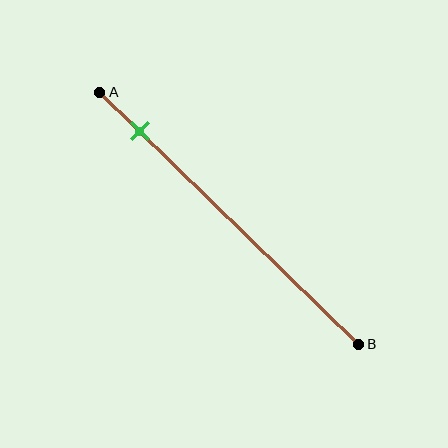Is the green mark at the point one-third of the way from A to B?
No, the mark is at about 15% from A, not at the 33% one-third point.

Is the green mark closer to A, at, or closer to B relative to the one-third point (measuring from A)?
The green mark is closer to point A than the one-third point of segment AB.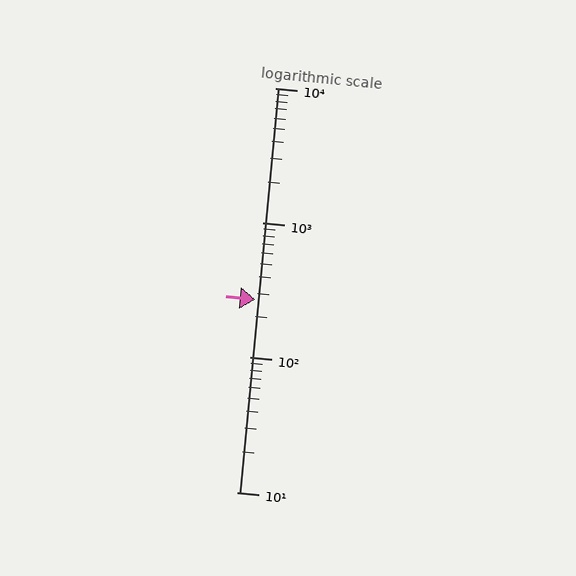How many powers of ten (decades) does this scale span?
The scale spans 3 decades, from 10 to 10000.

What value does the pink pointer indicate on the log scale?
The pointer indicates approximately 270.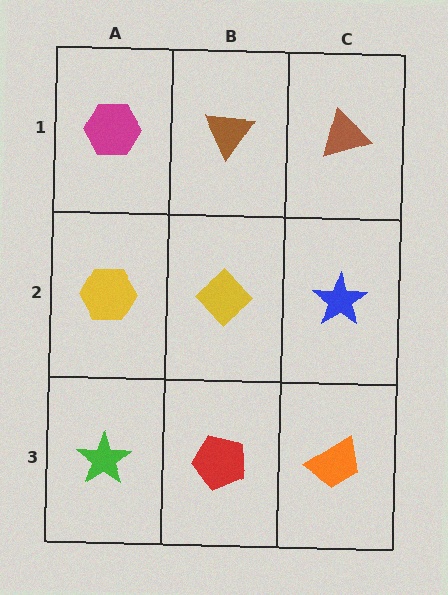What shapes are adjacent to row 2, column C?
A brown triangle (row 1, column C), an orange trapezoid (row 3, column C), a yellow diamond (row 2, column B).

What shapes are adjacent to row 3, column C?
A blue star (row 2, column C), a red pentagon (row 3, column B).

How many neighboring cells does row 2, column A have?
3.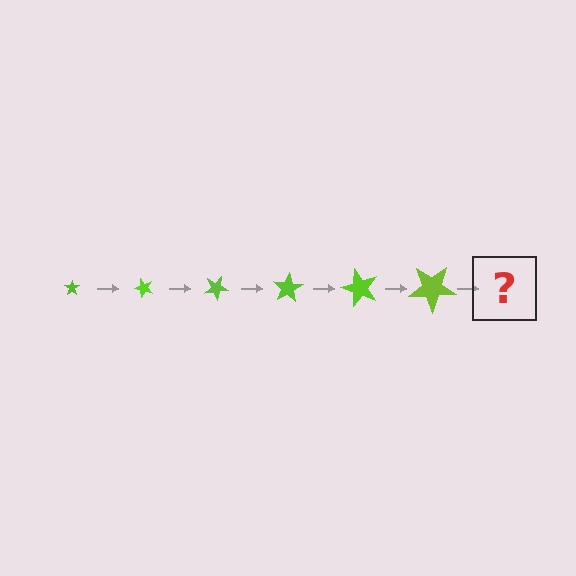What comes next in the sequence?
The next element should be a star, larger than the previous one and rotated 300 degrees from the start.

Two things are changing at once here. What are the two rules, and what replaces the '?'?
The two rules are that the star grows larger each step and it rotates 50 degrees each step. The '?' should be a star, larger than the previous one and rotated 300 degrees from the start.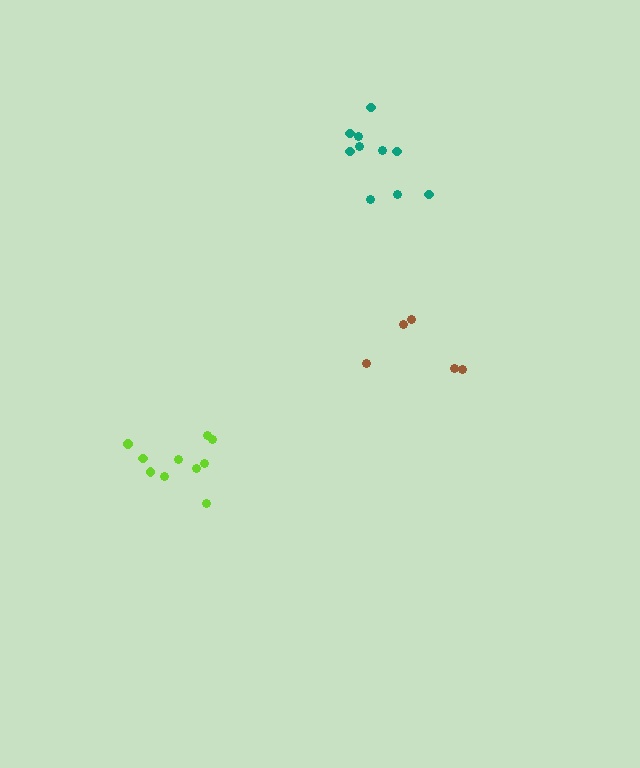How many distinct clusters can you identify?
There are 3 distinct clusters.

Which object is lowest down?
The lime cluster is bottommost.